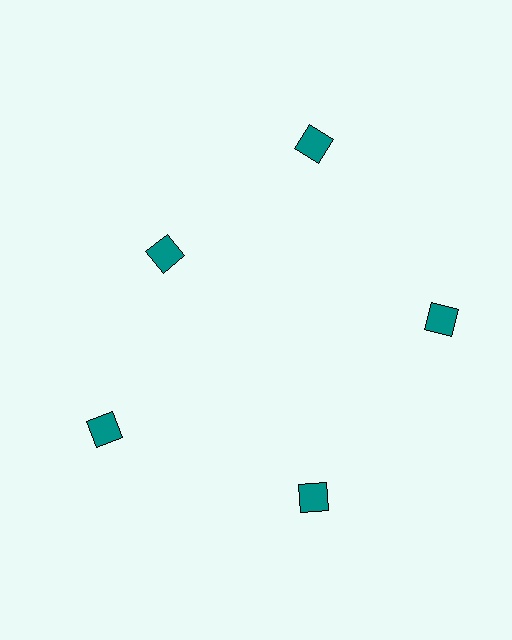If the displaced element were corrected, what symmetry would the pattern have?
It would have 5-fold rotational symmetry — the pattern would map onto itself every 72 degrees.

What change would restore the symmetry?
The symmetry would be restored by moving it outward, back onto the ring so that all 5 diamonds sit at equal angles and equal distance from the center.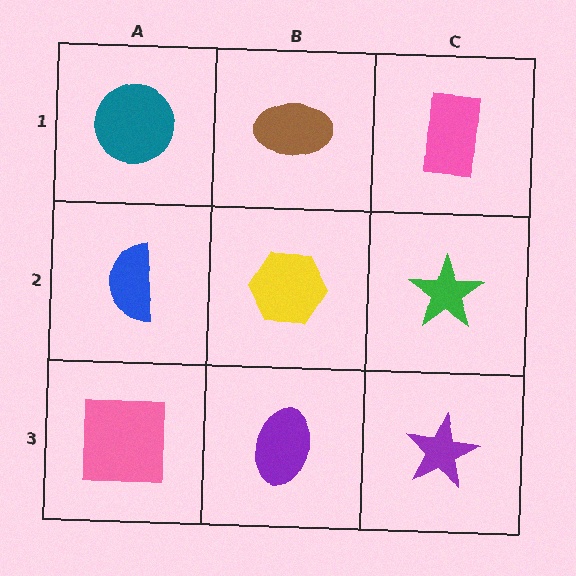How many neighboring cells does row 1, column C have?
2.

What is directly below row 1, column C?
A green star.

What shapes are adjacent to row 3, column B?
A yellow hexagon (row 2, column B), a pink square (row 3, column A), a purple star (row 3, column C).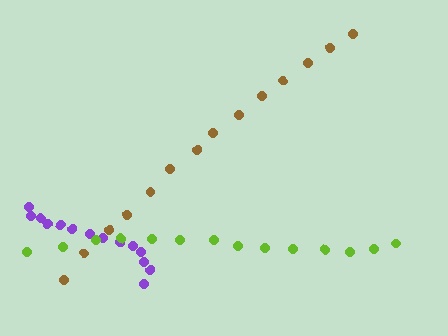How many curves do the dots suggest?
There are 3 distinct paths.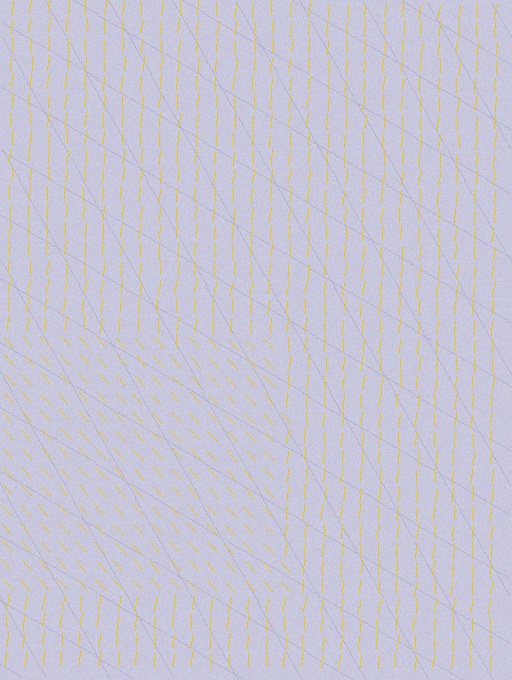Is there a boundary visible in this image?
Yes, there is a texture boundary formed by a change in line orientation.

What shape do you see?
I see a rectangle.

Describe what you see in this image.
The image is filled with small yellow line segments. A rectangle region in the image has lines oriented differently from the surrounding lines, creating a visible texture boundary.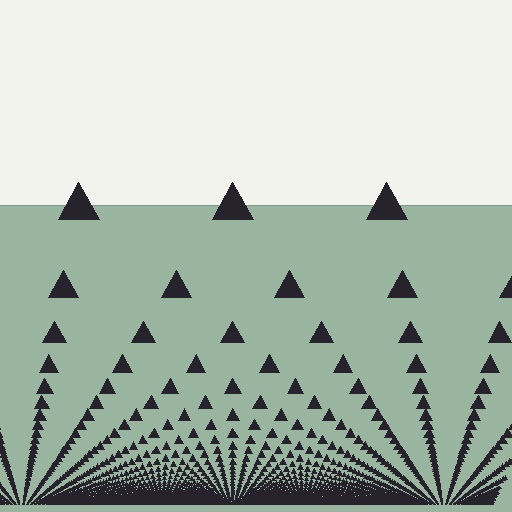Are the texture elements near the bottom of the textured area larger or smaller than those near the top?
Smaller. The gradient is inverted — elements near the bottom are smaller and denser.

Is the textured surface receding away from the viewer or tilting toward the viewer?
The surface appears to tilt toward the viewer. Texture elements get larger and sparser toward the top.